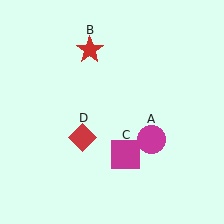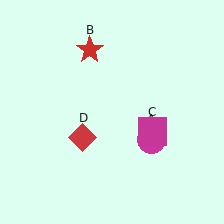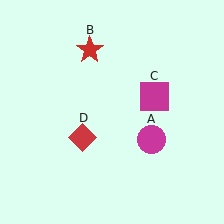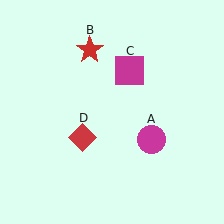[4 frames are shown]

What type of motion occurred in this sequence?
The magenta square (object C) rotated counterclockwise around the center of the scene.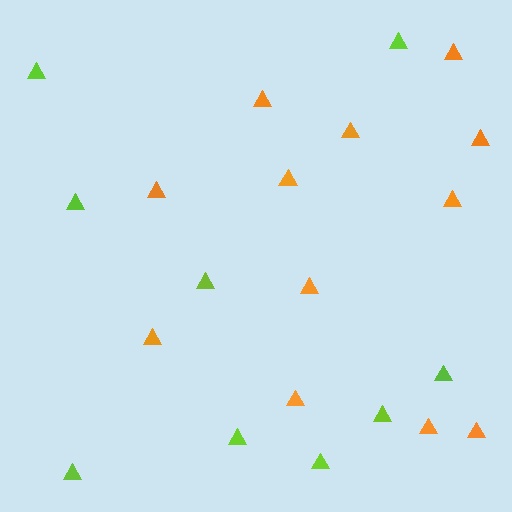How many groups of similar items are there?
There are 2 groups: one group of orange triangles (12) and one group of lime triangles (9).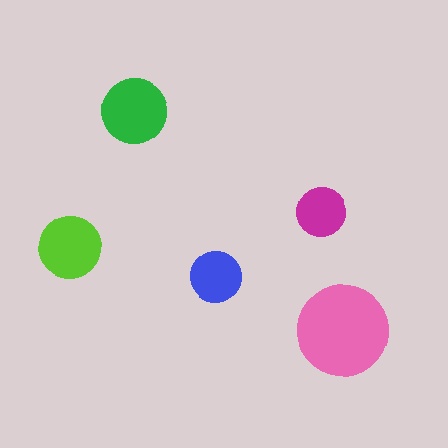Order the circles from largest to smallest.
the pink one, the green one, the lime one, the blue one, the magenta one.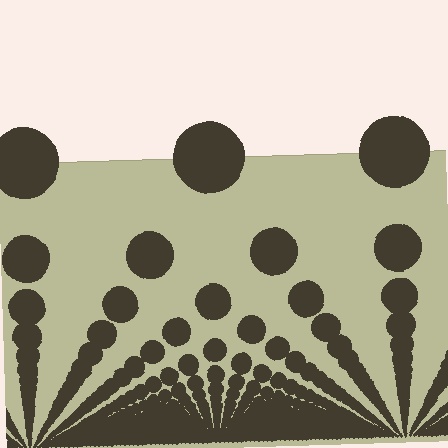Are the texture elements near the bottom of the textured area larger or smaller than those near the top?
Smaller. The gradient is inverted — elements near the bottom are smaller and denser.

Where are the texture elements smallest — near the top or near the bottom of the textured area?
Near the bottom.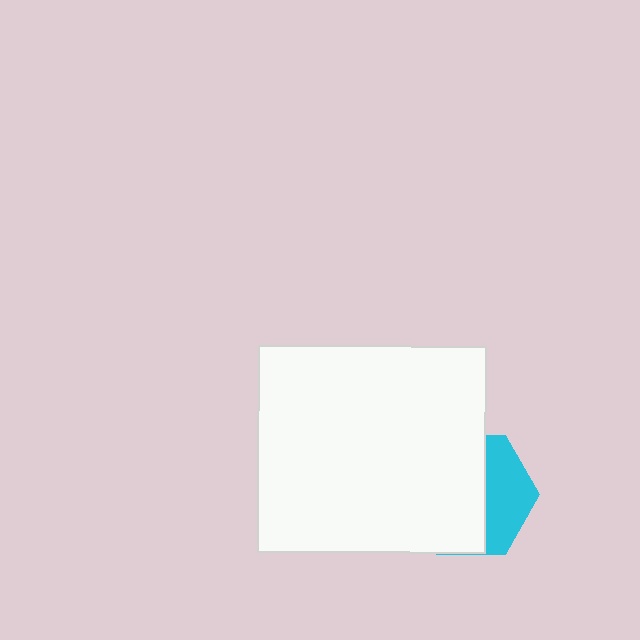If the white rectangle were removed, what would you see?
You would see the complete cyan hexagon.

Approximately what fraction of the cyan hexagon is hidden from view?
Roughly 65% of the cyan hexagon is hidden behind the white rectangle.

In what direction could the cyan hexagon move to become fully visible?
The cyan hexagon could move right. That would shift it out from behind the white rectangle entirely.